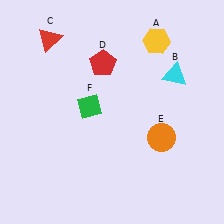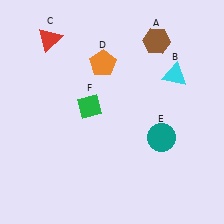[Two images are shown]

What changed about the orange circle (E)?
In Image 1, E is orange. In Image 2, it changed to teal.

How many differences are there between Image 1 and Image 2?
There are 3 differences between the two images.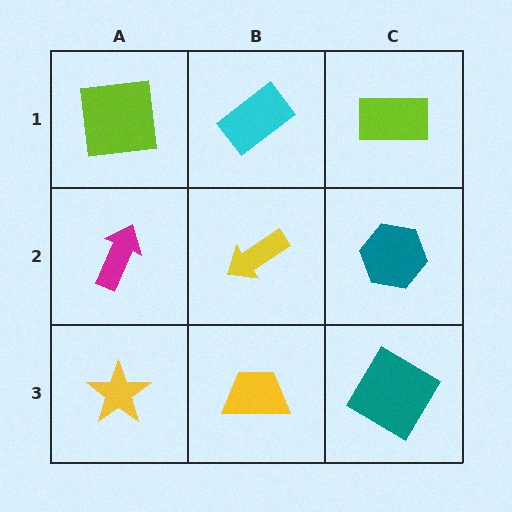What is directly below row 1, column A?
A magenta arrow.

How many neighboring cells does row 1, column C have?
2.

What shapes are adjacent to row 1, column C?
A teal hexagon (row 2, column C), a cyan rectangle (row 1, column B).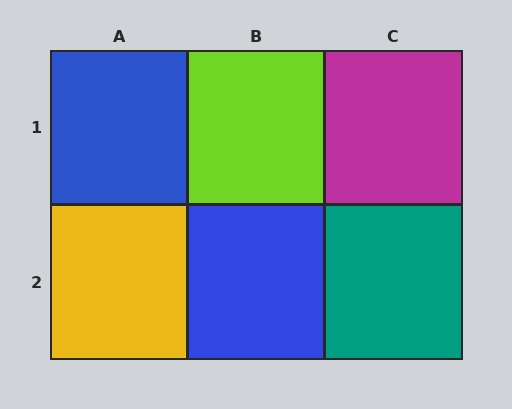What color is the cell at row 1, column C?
Magenta.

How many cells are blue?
2 cells are blue.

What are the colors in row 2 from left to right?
Yellow, blue, teal.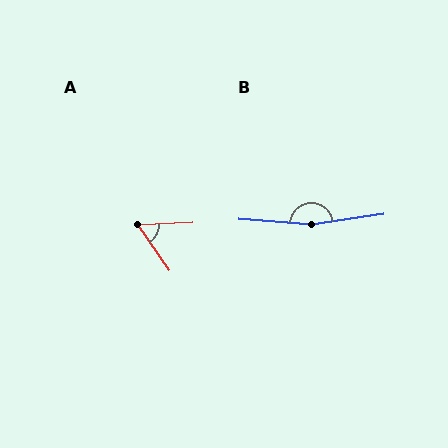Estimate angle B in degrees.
Approximately 168 degrees.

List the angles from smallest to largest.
A (57°), B (168°).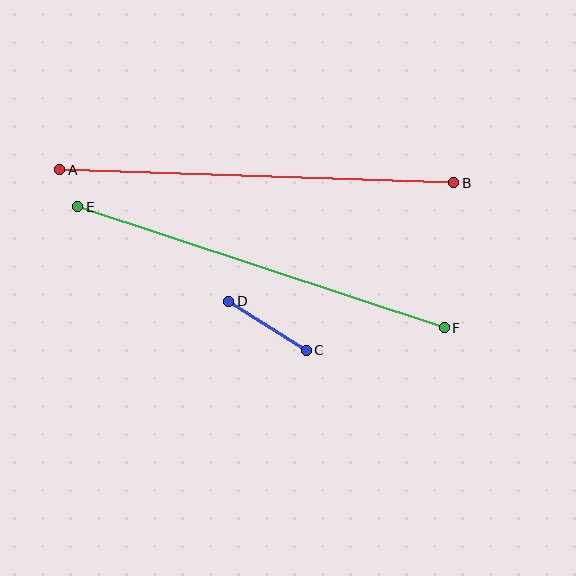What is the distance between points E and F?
The distance is approximately 386 pixels.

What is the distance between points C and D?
The distance is approximately 92 pixels.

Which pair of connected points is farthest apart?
Points A and B are farthest apart.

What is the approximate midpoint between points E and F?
The midpoint is at approximately (261, 267) pixels.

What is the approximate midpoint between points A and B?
The midpoint is at approximately (257, 176) pixels.